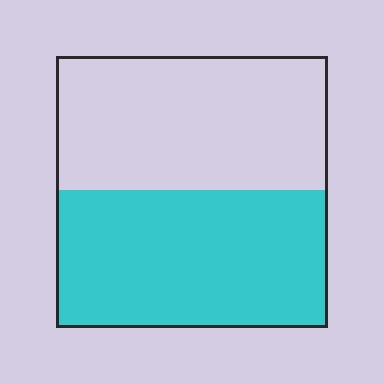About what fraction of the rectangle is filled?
About one half (1/2).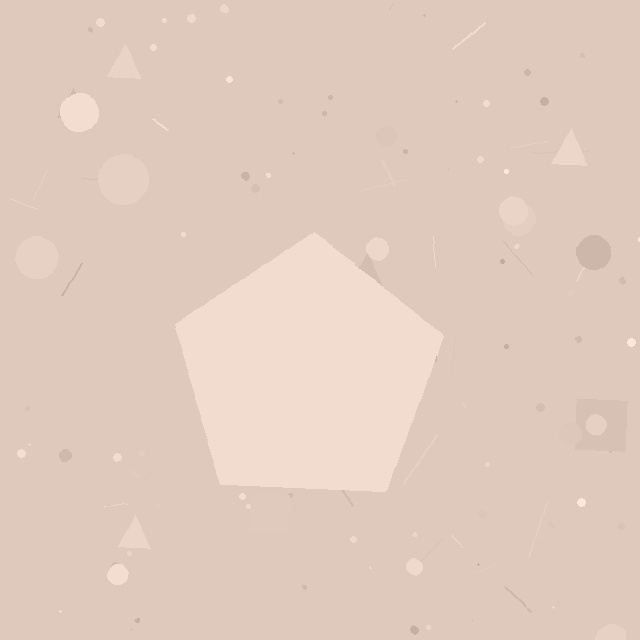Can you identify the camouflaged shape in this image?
The camouflaged shape is a pentagon.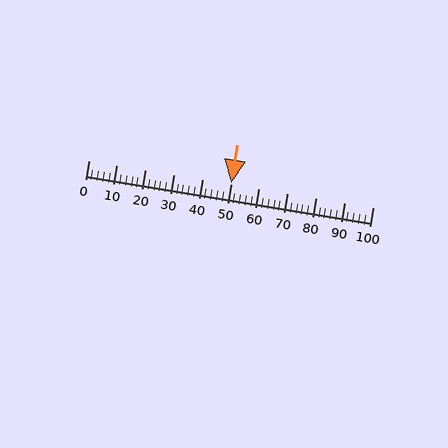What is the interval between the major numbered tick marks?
The major tick marks are spaced 10 units apart.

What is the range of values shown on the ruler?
The ruler shows values from 0 to 100.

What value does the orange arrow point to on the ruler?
The orange arrow points to approximately 50.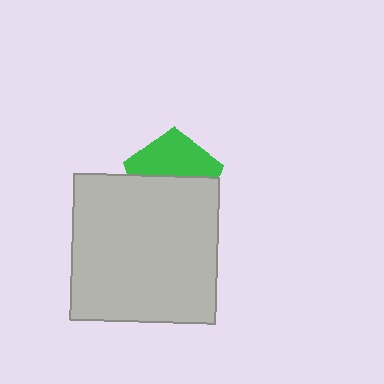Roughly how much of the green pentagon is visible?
A small part of it is visible (roughly 44%).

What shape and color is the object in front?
The object in front is a light gray square.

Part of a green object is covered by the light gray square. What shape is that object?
It is a pentagon.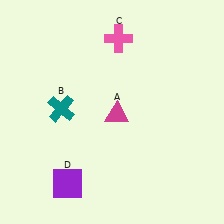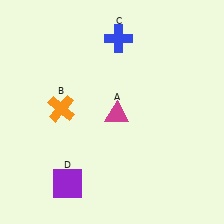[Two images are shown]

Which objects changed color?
B changed from teal to orange. C changed from pink to blue.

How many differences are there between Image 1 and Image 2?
There are 2 differences between the two images.